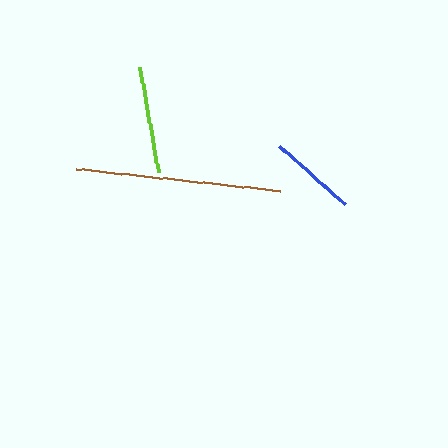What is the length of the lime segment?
The lime segment is approximately 107 pixels long.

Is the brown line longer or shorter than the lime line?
The brown line is longer than the lime line.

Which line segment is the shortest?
The blue line is the shortest at approximately 88 pixels.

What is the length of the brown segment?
The brown segment is approximately 205 pixels long.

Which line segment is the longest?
The brown line is the longest at approximately 205 pixels.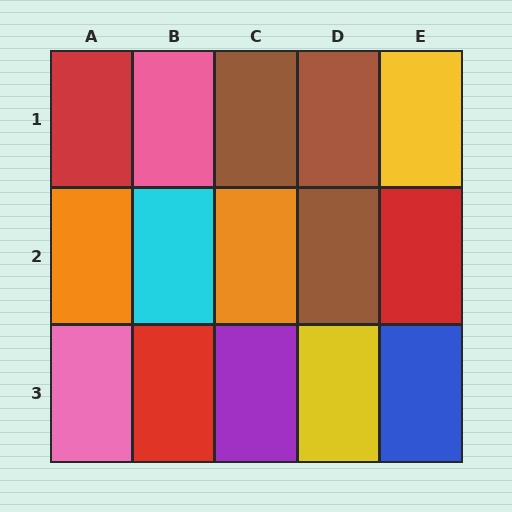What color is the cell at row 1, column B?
Pink.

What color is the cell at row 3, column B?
Red.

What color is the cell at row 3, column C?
Purple.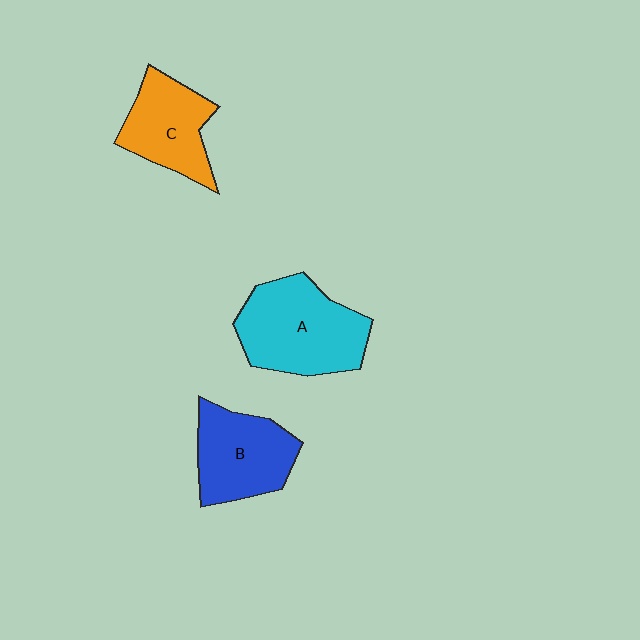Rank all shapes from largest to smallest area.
From largest to smallest: A (cyan), B (blue), C (orange).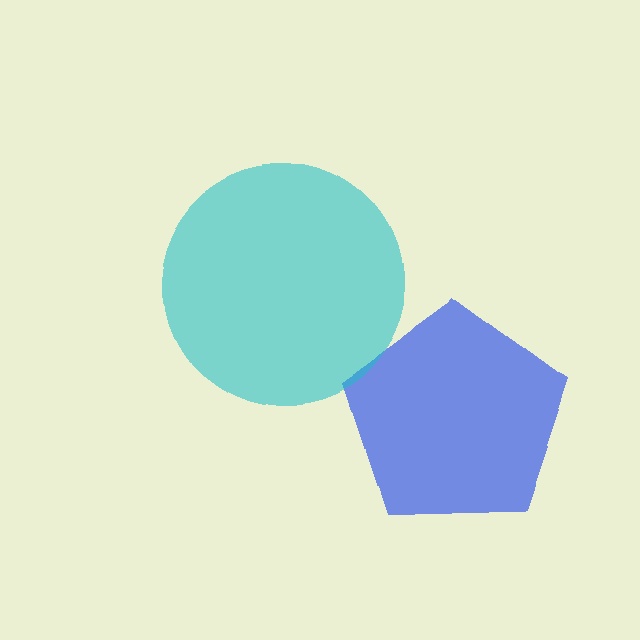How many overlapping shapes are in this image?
There are 2 overlapping shapes in the image.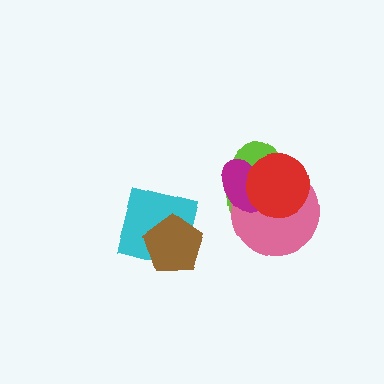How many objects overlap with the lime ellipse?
3 objects overlap with the lime ellipse.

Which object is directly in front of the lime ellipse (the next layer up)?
The pink circle is directly in front of the lime ellipse.